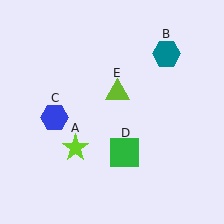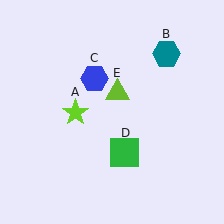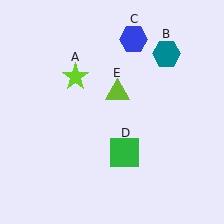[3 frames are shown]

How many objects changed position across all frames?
2 objects changed position: lime star (object A), blue hexagon (object C).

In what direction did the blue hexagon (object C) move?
The blue hexagon (object C) moved up and to the right.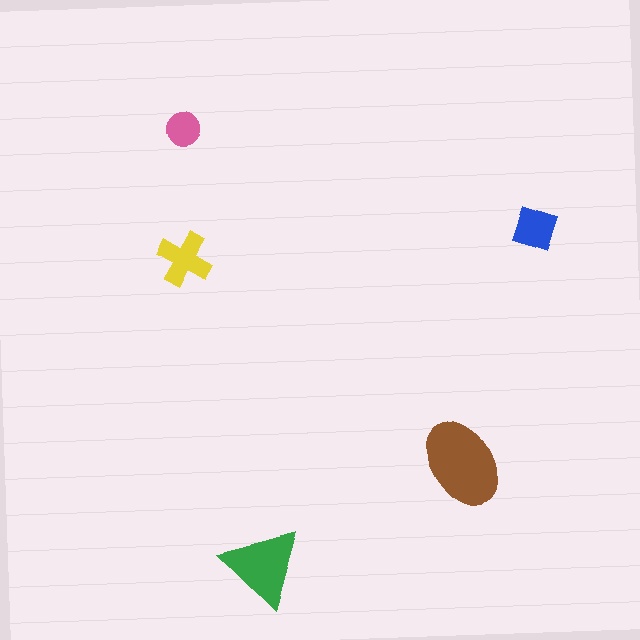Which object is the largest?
The brown ellipse.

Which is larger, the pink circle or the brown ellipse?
The brown ellipse.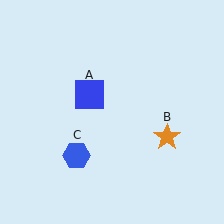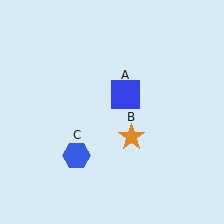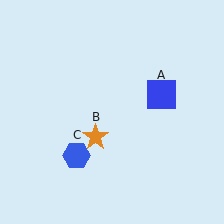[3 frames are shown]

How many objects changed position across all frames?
2 objects changed position: blue square (object A), orange star (object B).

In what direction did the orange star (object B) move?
The orange star (object B) moved left.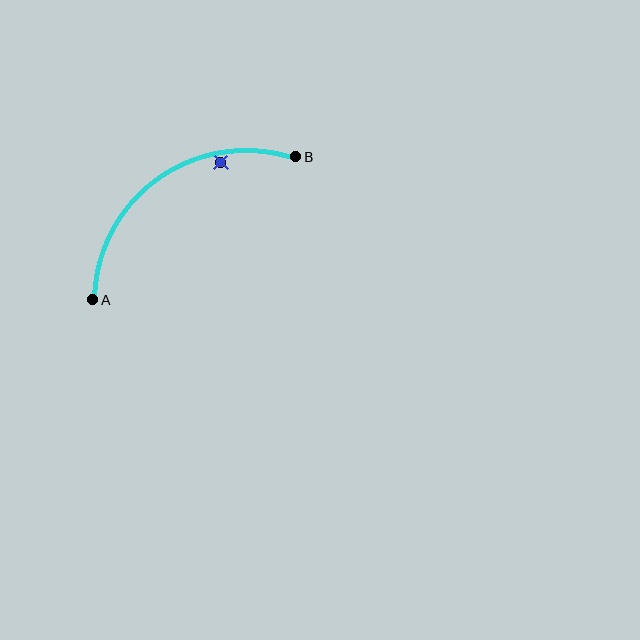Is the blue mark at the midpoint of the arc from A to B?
No — the blue mark does not lie on the arc at all. It sits slightly inside the curve.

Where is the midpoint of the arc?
The arc midpoint is the point on the curve farthest from the straight line joining A and B. It sits above and to the left of that line.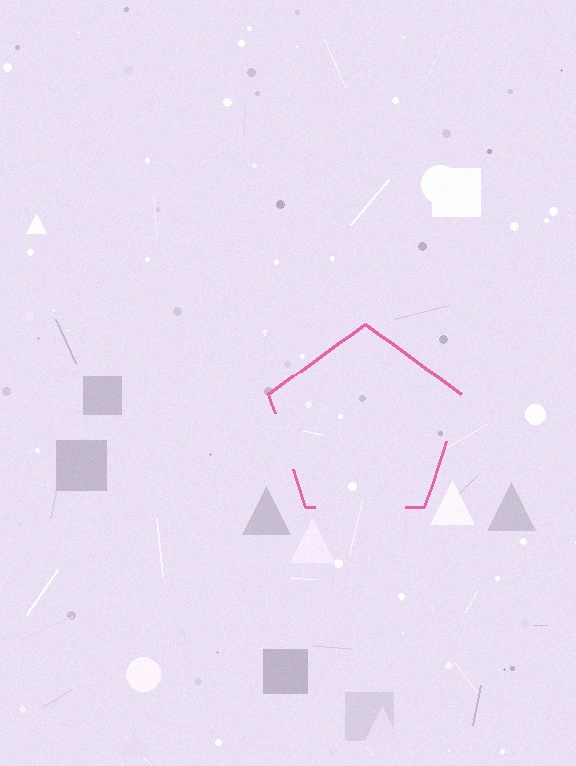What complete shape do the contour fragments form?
The contour fragments form a pentagon.